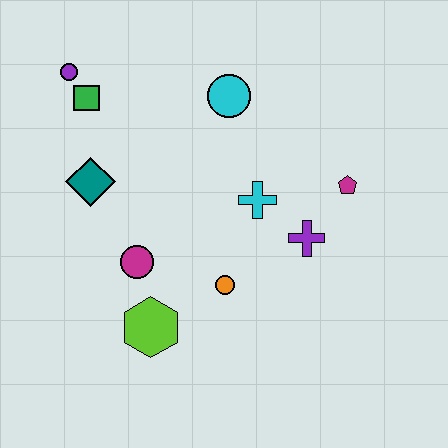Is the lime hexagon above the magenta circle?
No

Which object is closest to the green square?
The purple circle is closest to the green square.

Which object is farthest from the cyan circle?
The lime hexagon is farthest from the cyan circle.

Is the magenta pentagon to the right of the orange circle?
Yes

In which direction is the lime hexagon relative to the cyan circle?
The lime hexagon is below the cyan circle.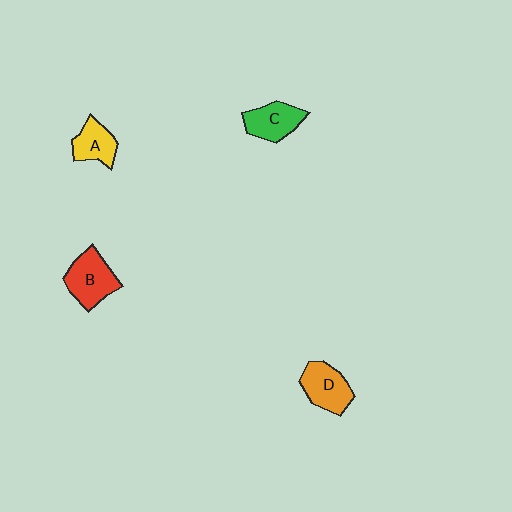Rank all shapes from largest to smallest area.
From largest to smallest: B (red), D (orange), C (green), A (yellow).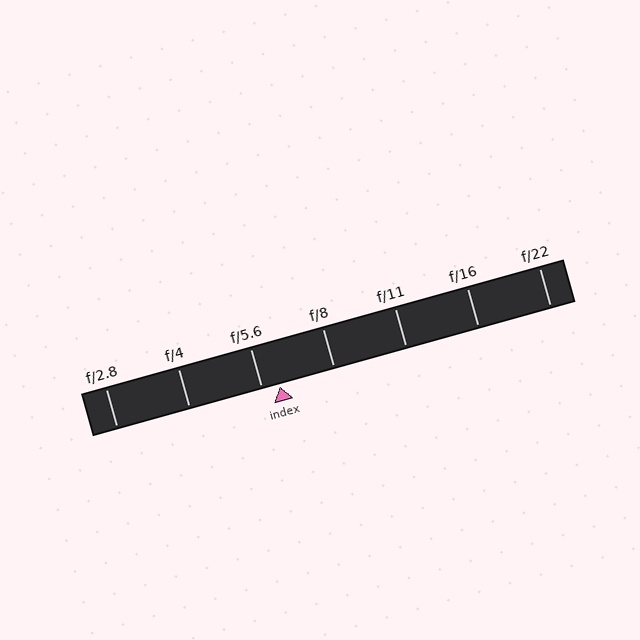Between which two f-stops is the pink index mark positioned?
The index mark is between f/5.6 and f/8.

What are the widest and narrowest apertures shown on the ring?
The widest aperture shown is f/2.8 and the narrowest is f/22.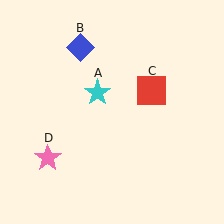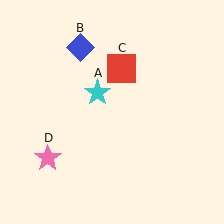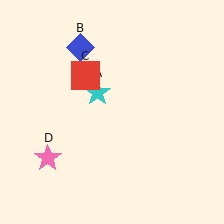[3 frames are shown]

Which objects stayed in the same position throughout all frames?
Cyan star (object A) and blue diamond (object B) and pink star (object D) remained stationary.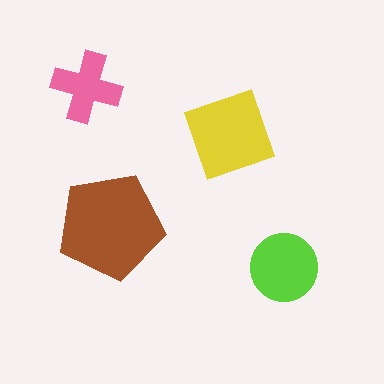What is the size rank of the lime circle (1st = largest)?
3rd.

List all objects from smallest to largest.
The pink cross, the lime circle, the yellow diamond, the brown pentagon.